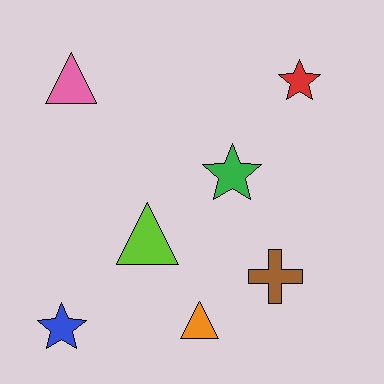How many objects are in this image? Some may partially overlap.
There are 7 objects.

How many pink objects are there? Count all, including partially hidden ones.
There is 1 pink object.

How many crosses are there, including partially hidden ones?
There is 1 cross.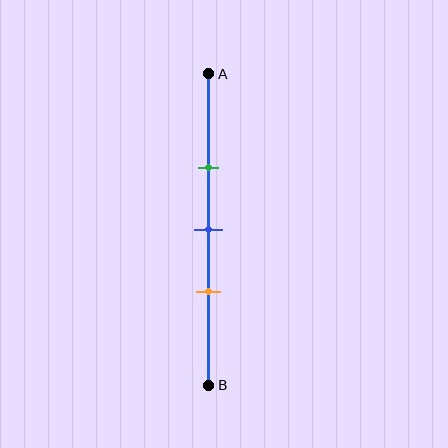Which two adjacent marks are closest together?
The blue and orange marks are the closest adjacent pair.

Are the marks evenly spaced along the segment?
Yes, the marks are approximately evenly spaced.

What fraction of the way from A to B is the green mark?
The green mark is approximately 30% (0.3) of the way from A to B.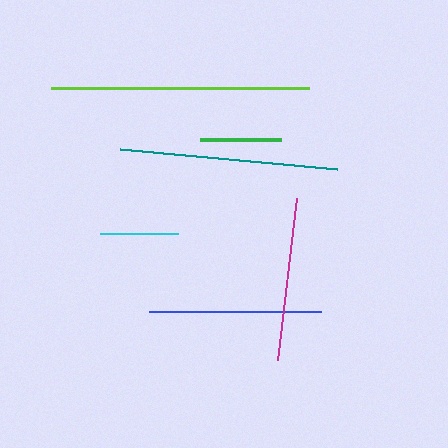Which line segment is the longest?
The lime line is the longest at approximately 258 pixels.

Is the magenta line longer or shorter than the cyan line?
The magenta line is longer than the cyan line.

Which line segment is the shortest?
The cyan line is the shortest at approximately 78 pixels.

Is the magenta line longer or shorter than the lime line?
The lime line is longer than the magenta line.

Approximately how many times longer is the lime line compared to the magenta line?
The lime line is approximately 1.6 times the length of the magenta line.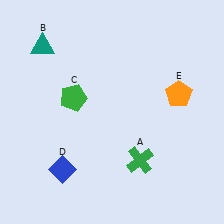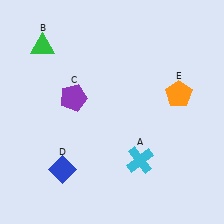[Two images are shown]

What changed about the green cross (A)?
In Image 1, A is green. In Image 2, it changed to cyan.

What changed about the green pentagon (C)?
In Image 1, C is green. In Image 2, it changed to purple.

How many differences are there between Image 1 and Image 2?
There are 3 differences between the two images.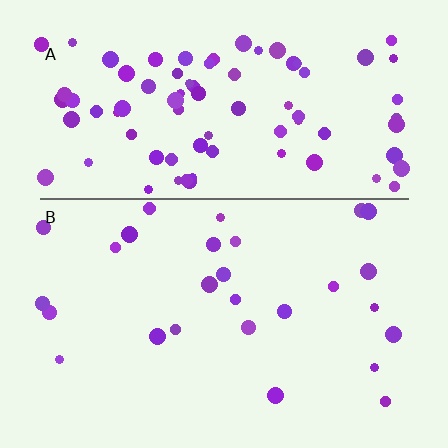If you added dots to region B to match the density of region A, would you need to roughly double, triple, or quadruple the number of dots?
Approximately triple.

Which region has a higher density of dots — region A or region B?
A (the top).